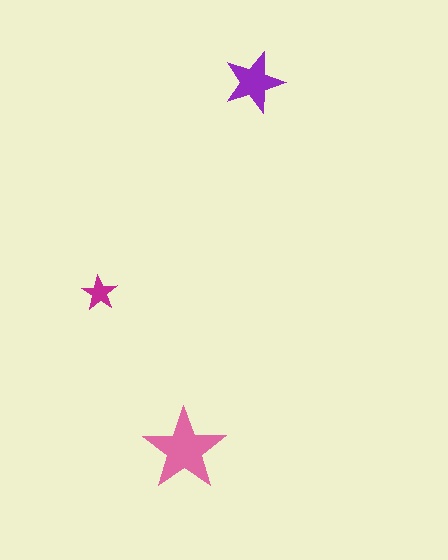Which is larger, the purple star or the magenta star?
The purple one.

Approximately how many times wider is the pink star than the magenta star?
About 2.5 times wider.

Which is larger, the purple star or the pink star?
The pink one.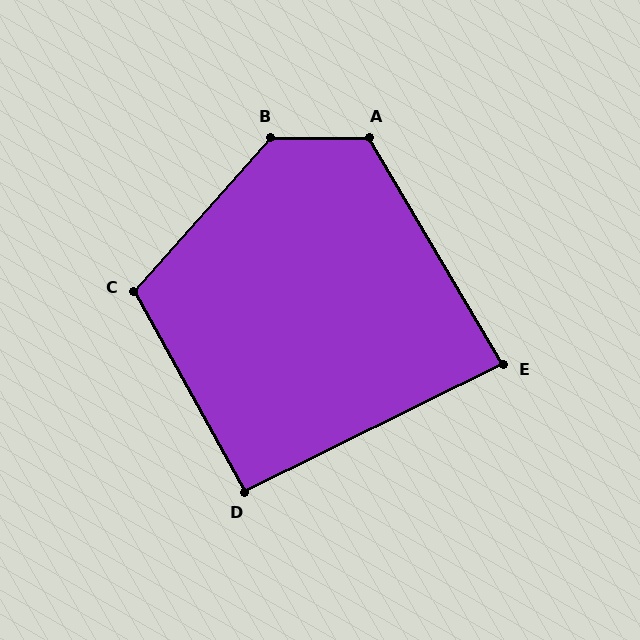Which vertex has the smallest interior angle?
E, at approximately 86 degrees.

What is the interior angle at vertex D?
Approximately 92 degrees (approximately right).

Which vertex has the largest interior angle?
B, at approximately 132 degrees.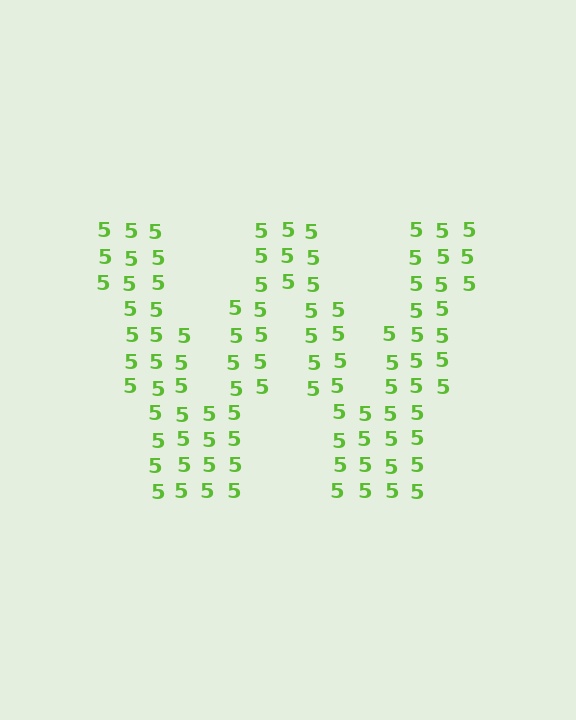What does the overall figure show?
The overall figure shows the letter W.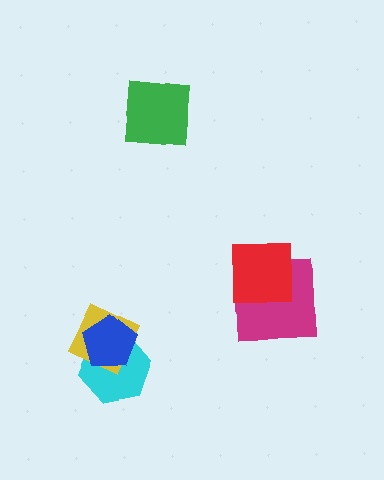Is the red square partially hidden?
No, no other shape covers it.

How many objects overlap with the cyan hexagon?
2 objects overlap with the cyan hexagon.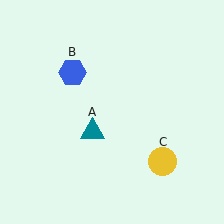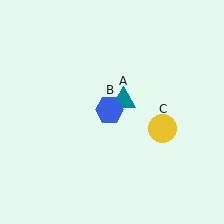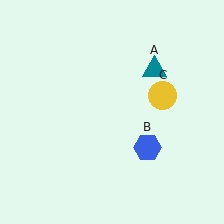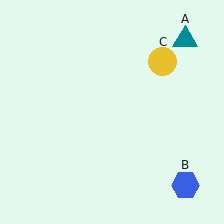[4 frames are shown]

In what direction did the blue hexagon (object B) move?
The blue hexagon (object B) moved down and to the right.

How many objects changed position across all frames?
3 objects changed position: teal triangle (object A), blue hexagon (object B), yellow circle (object C).